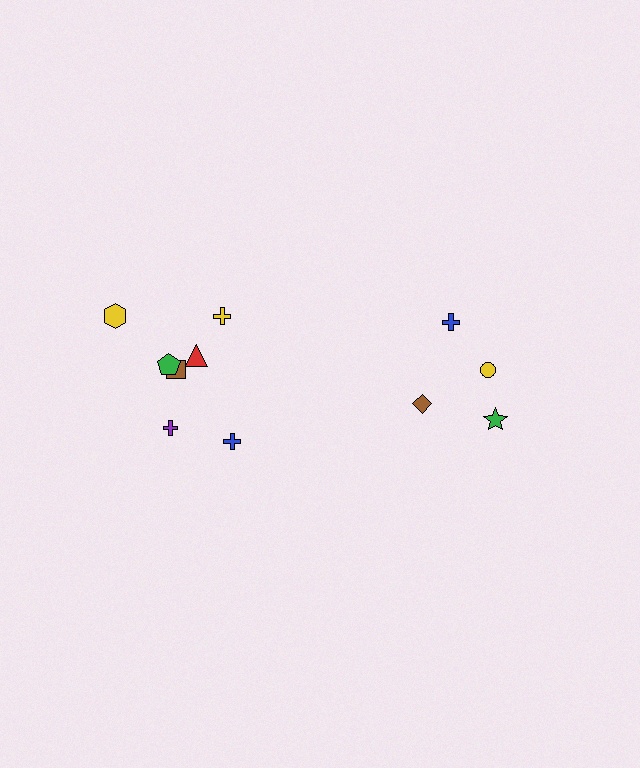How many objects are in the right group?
There are 4 objects.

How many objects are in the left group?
There are 7 objects.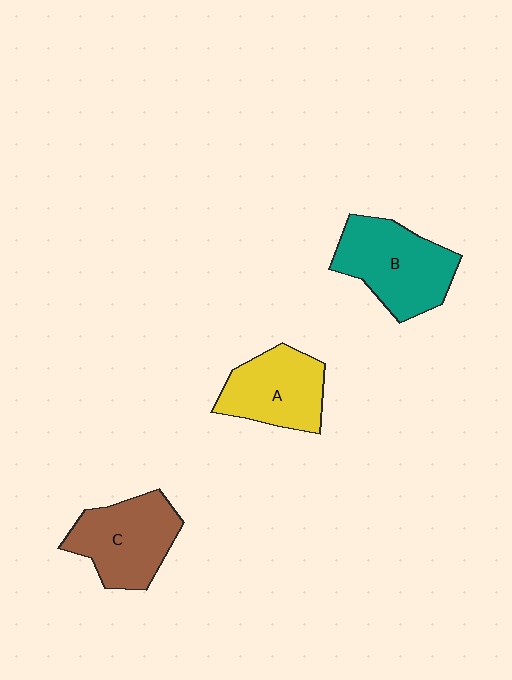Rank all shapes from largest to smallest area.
From largest to smallest: B (teal), C (brown), A (yellow).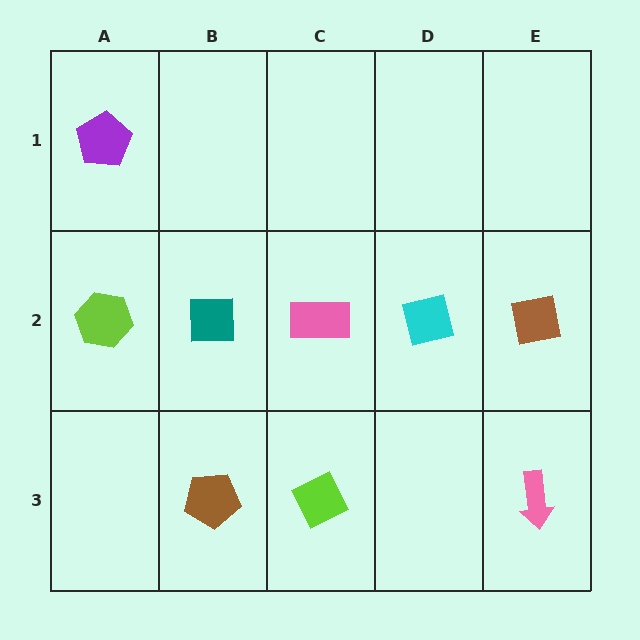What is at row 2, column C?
A pink rectangle.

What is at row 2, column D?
A cyan square.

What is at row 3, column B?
A brown pentagon.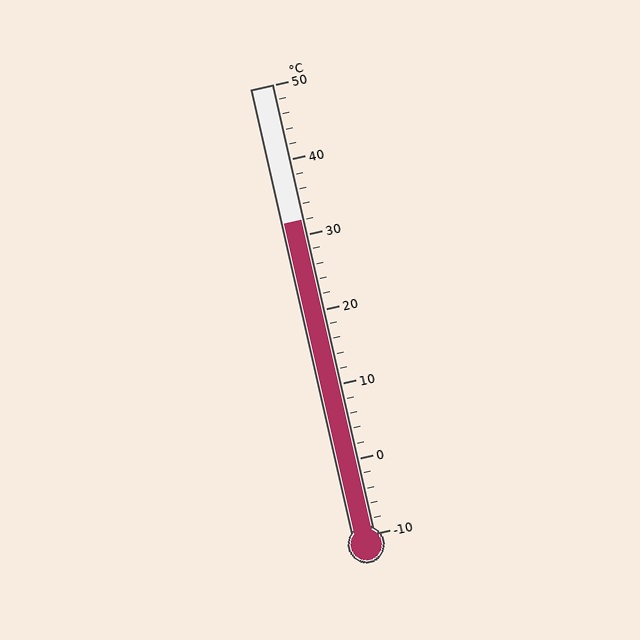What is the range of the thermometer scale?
The thermometer scale ranges from -10°C to 50°C.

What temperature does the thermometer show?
The thermometer shows approximately 32°C.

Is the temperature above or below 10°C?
The temperature is above 10°C.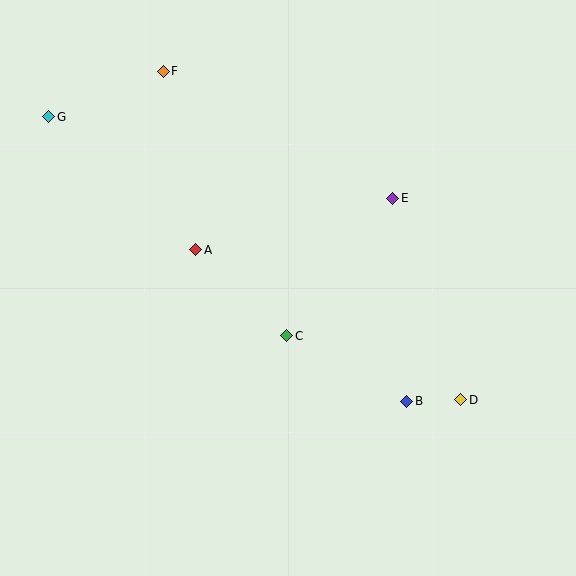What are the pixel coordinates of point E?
Point E is at (393, 198).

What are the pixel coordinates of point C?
Point C is at (287, 336).